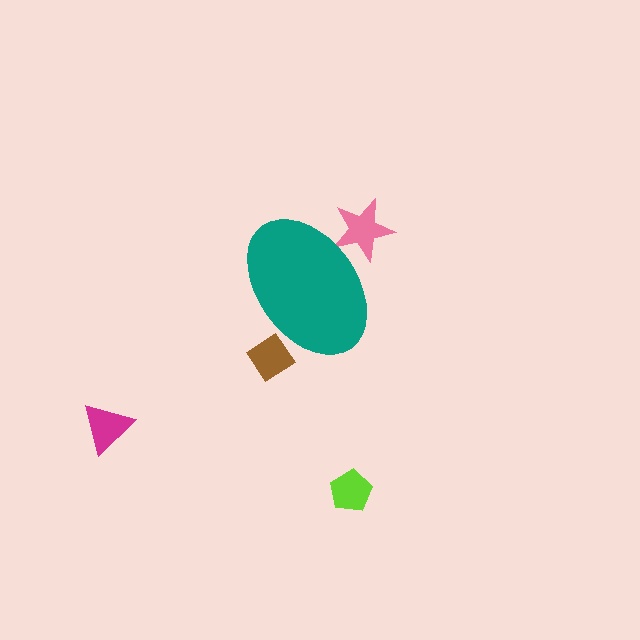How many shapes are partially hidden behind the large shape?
2 shapes are partially hidden.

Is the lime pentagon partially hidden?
No, the lime pentagon is fully visible.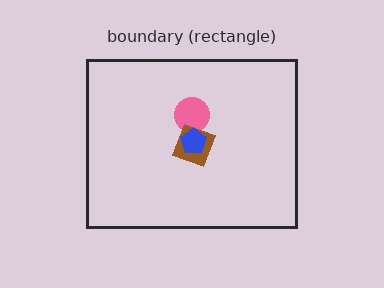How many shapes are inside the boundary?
3 inside, 0 outside.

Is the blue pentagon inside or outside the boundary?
Inside.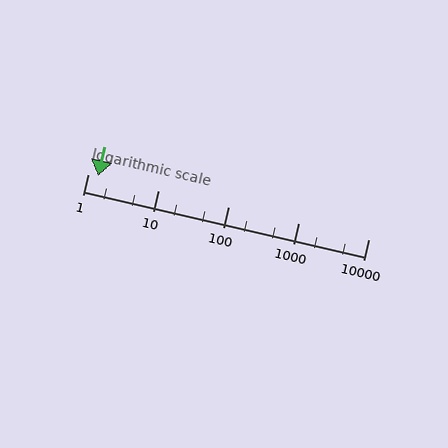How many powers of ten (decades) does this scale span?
The scale spans 4 decades, from 1 to 10000.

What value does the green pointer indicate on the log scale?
The pointer indicates approximately 1.4.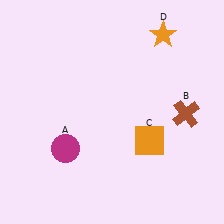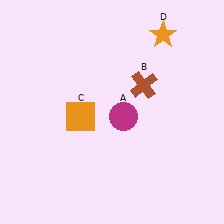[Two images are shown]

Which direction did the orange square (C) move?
The orange square (C) moved left.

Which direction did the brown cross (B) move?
The brown cross (B) moved left.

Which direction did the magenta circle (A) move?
The magenta circle (A) moved right.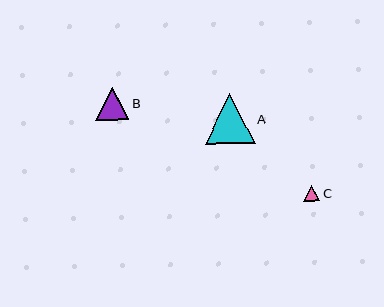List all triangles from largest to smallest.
From largest to smallest: A, B, C.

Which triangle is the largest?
Triangle A is the largest with a size of approximately 49 pixels.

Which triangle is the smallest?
Triangle C is the smallest with a size of approximately 16 pixels.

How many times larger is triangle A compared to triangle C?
Triangle A is approximately 3.1 times the size of triangle C.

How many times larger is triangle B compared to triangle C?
Triangle B is approximately 2.0 times the size of triangle C.